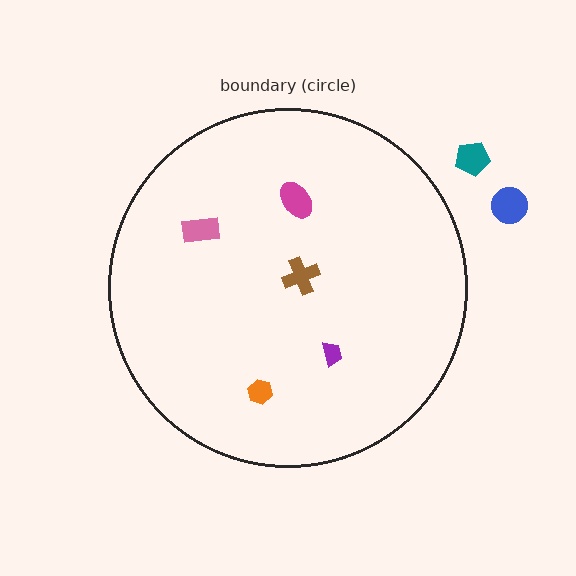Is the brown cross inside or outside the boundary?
Inside.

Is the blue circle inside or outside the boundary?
Outside.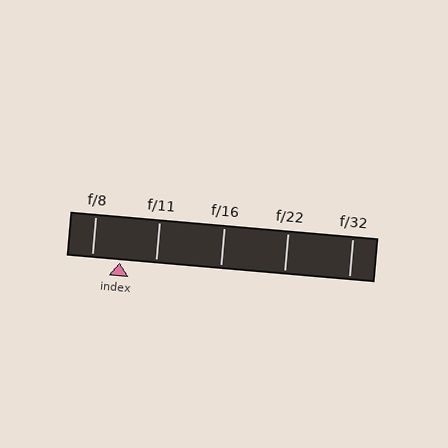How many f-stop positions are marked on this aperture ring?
There are 5 f-stop positions marked.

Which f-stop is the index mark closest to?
The index mark is closest to f/8.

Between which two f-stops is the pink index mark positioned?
The index mark is between f/8 and f/11.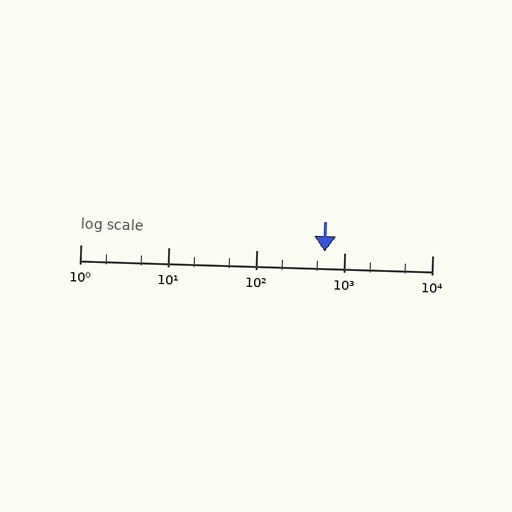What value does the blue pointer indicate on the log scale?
The pointer indicates approximately 600.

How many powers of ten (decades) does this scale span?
The scale spans 4 decades, from 1 to 10000.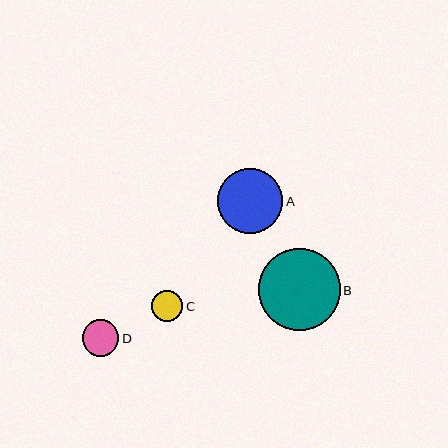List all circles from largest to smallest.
From largest to smallest: B, A, D, C.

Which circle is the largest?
Circle B is the largest with a size of approximately 82 pixels.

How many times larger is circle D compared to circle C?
Circle D is approximately 1.2 times the size of circle C.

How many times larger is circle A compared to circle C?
Circle A is approximately 2.1 times the size of circle C.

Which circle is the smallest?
Circle C is the smallest with a size of approximately 31 pixels.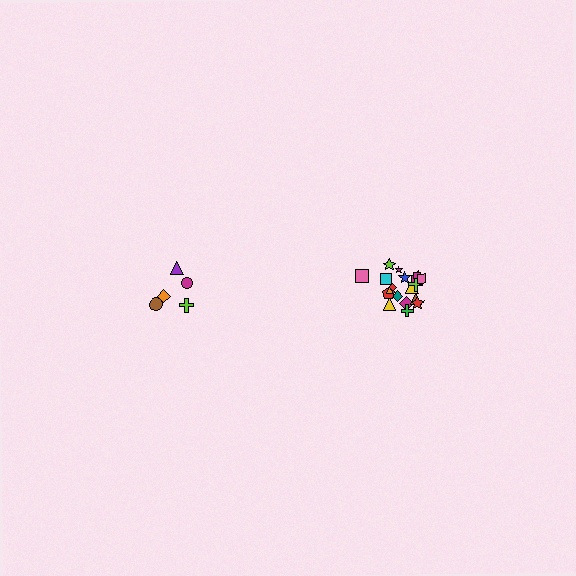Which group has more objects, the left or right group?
The right group.